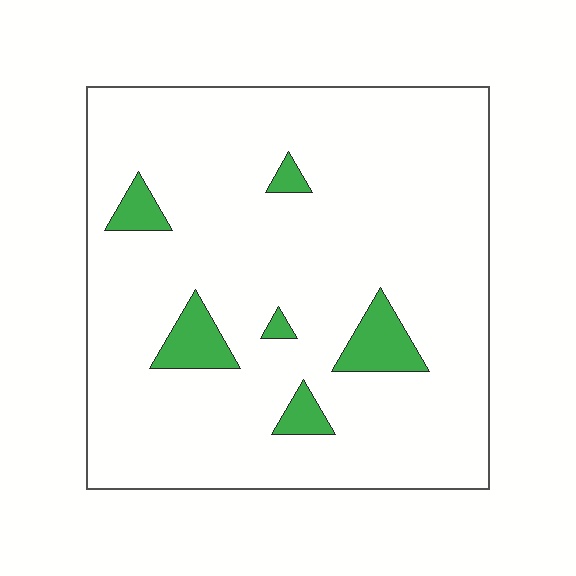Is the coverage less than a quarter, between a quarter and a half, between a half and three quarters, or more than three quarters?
Less than a quarter.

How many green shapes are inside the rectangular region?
6.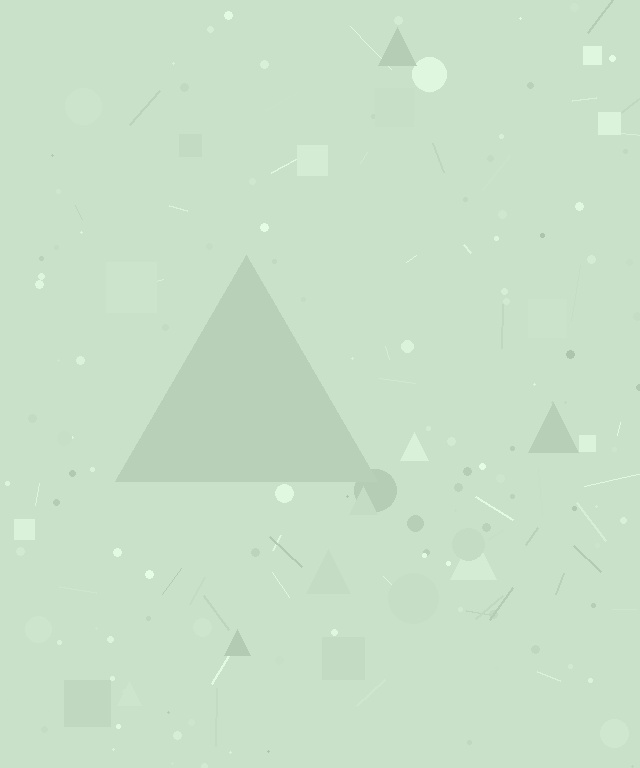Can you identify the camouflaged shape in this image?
The camouflaged shape is a triangle.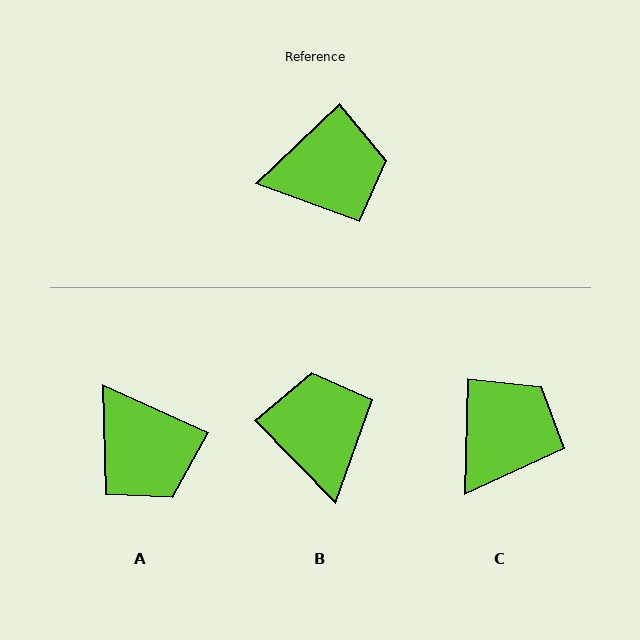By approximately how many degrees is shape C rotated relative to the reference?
Approximately 45 degrees counter-clockwise.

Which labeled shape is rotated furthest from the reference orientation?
B, about 90 degrees away.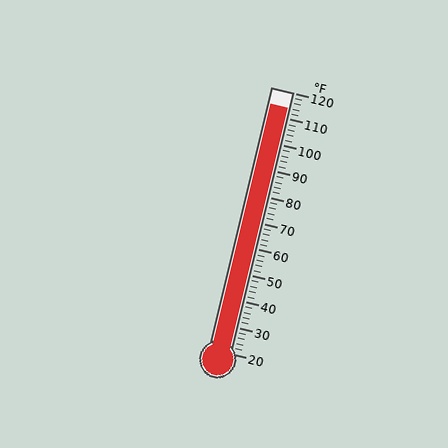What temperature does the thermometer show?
The thermometer shows approximately 114°F.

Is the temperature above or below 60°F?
The temperature is above 60°F.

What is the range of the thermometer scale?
The thermometer scale ranges from 20°F to 120°F.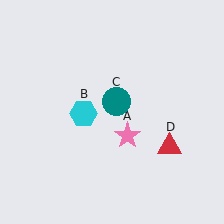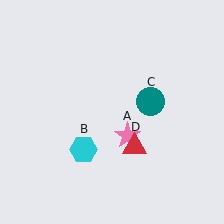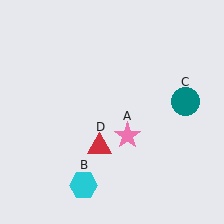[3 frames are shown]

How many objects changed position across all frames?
3 objects changed position: cyan hexagon (object B), teal circle (object C), red triangle (object D).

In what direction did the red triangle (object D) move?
The red triangle (object D) moved left.